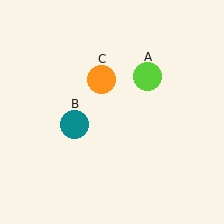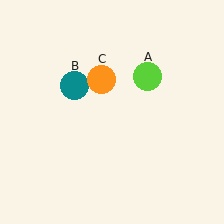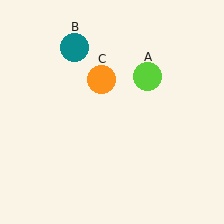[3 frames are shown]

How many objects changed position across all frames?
1 object changed position: teal circle (object B).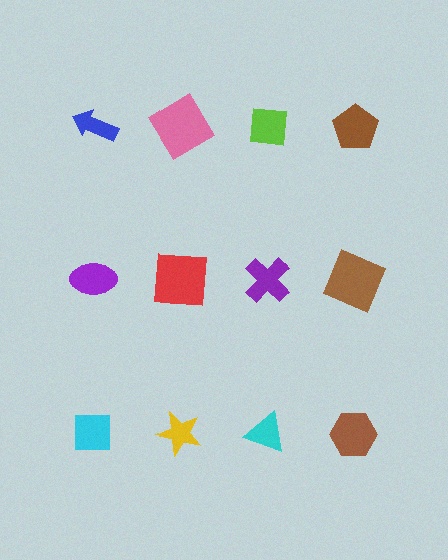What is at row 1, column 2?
A pink diamond.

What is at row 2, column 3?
A purple cross.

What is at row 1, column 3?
A lime square.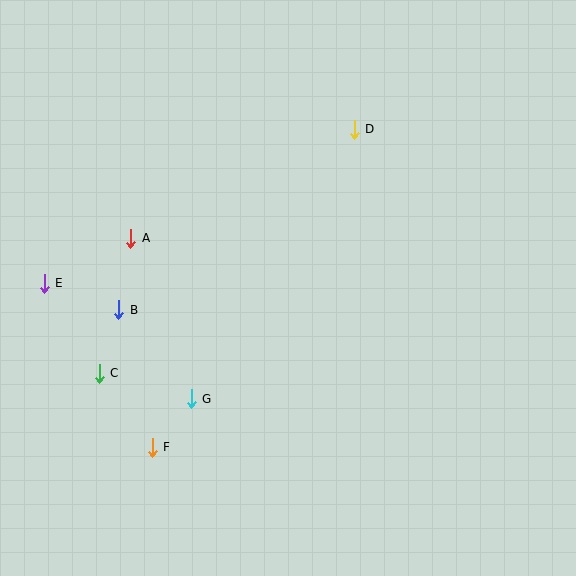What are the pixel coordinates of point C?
Point C is at (99, 373).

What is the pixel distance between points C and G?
The distance between C and G is 96 pixels.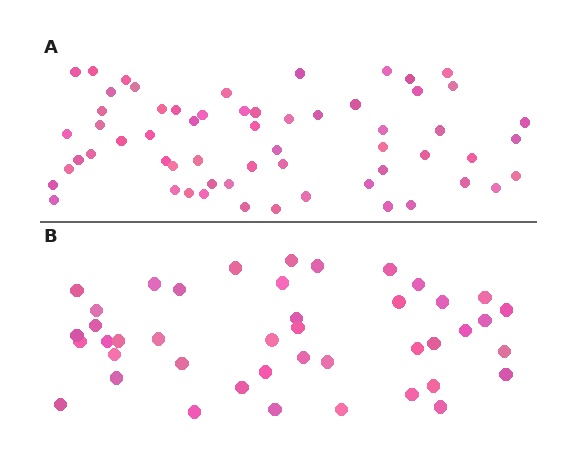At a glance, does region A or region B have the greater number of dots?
Region A (the top region) has more dots.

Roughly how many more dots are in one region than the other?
Region A has approximately 15 more dots than region B.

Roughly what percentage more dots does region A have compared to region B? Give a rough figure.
About 40% more.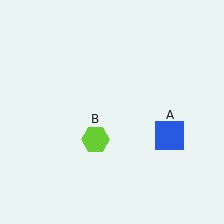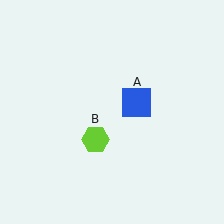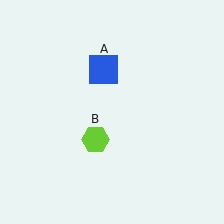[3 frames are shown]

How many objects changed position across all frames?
1 object changed position: blue square (object A).